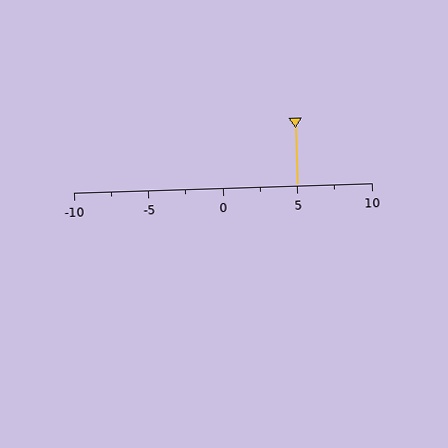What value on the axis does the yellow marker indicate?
The marker indicates approximately 5.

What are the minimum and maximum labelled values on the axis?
The axis runs from -10 to 10.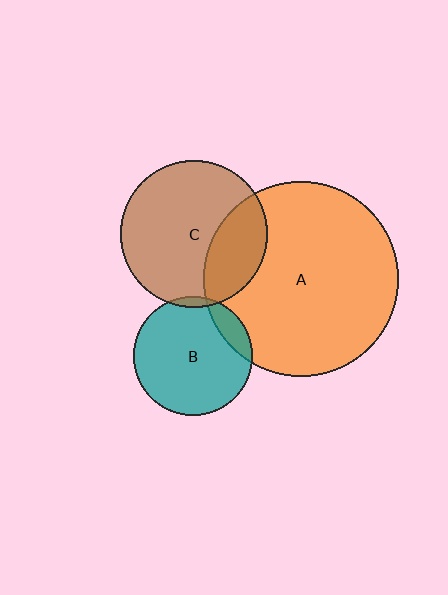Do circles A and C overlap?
Yes.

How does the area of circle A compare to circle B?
Approximately 2.6 times.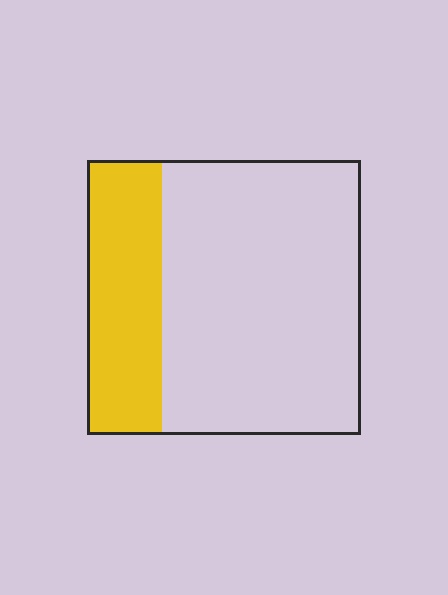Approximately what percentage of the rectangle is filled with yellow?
Approximately 25%.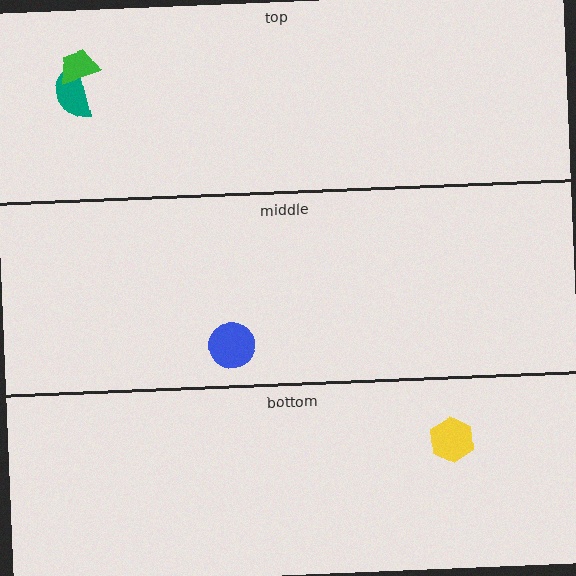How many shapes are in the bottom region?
1.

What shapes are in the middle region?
The blue circle.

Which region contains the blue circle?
The middle region.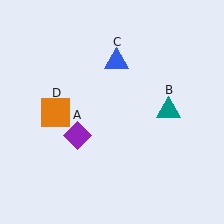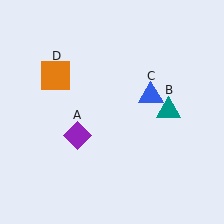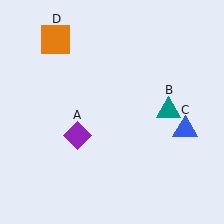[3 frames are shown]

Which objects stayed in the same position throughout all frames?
Purple diamond (object A) and teal triangle (object B) remained stationary.